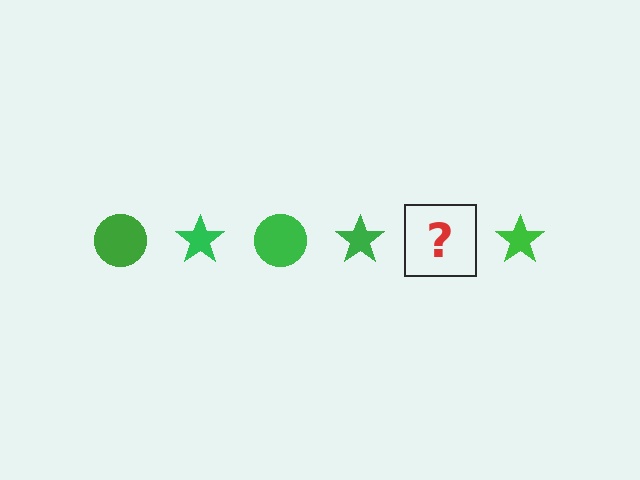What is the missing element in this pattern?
The missing element is a green circle.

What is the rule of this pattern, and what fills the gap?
The rule is that the pattern cycles through circle, star shapes in green. The gap should be filled with a green circle.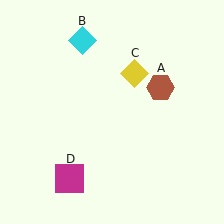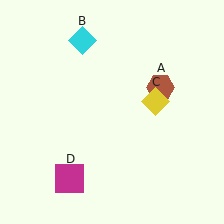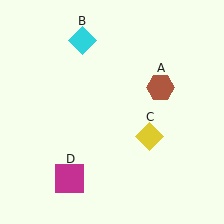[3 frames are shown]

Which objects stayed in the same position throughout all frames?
Brown hexagon (object A) and cyan diamond (object B) and magenta square (object D) remained stationary.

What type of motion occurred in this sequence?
The yellow diamond (object C) rotated clockwise around the center of the scene.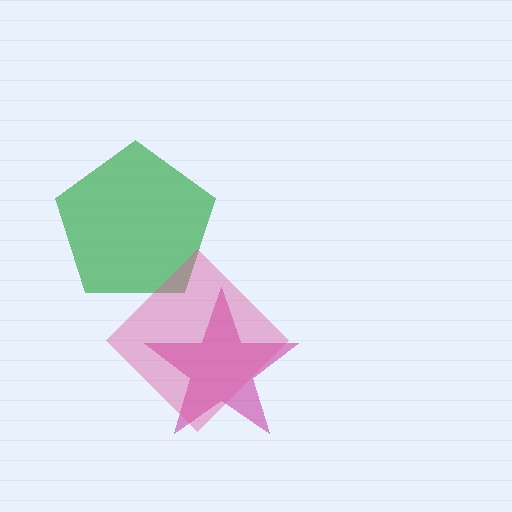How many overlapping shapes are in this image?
There are 3 overlapping shapes in the image.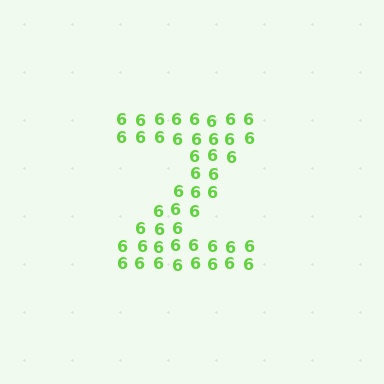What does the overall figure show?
The overall figure shows the letter Z.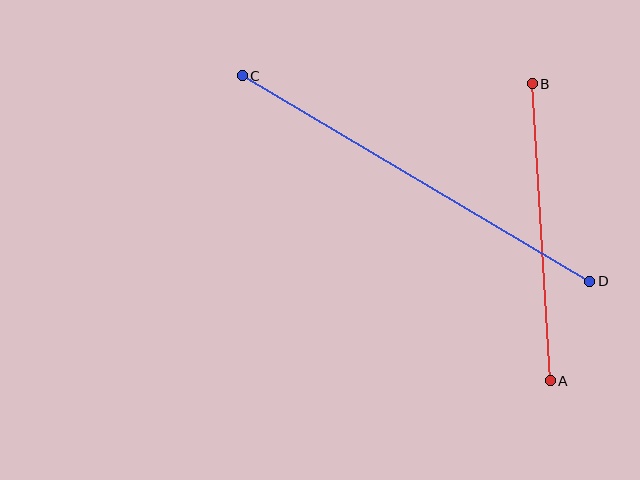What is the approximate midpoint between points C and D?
The midpoint is at approximately (416, 179) pixels.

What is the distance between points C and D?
The distance is approximately 404 pixels.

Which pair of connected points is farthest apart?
Points C and D are farthest apart.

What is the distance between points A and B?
The distance is approximately 298 pixels.